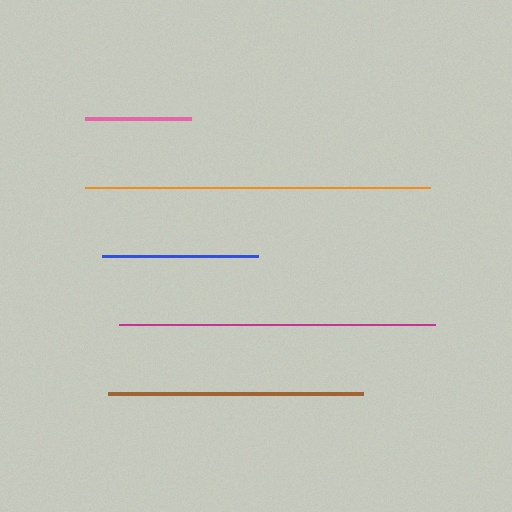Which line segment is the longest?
The orange line is the longest at approximately 344 pixels.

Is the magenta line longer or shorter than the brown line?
The magenta line is longer than the brown line.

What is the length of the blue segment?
The blue segment is approximately 155 pixels long.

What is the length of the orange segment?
The orange segment is approximately 344 pixels long.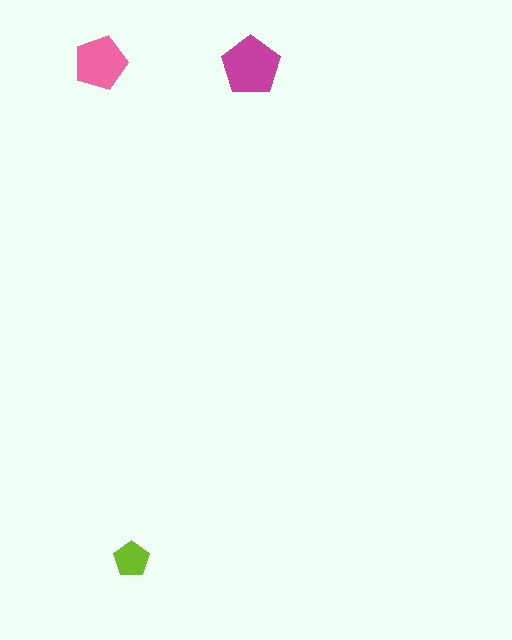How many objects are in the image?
There are 3 objects in the image.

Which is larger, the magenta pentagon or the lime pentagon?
The magenta one.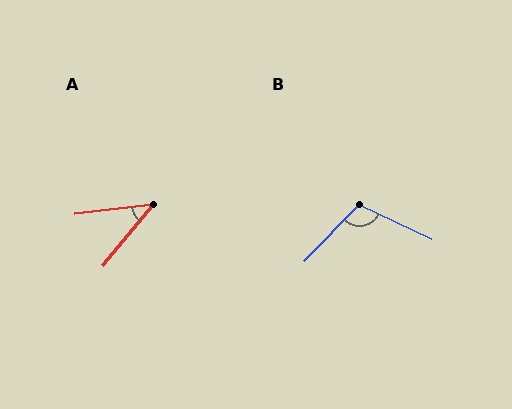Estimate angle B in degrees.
Approximately 109 degrees.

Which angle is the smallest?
A, at approximately 44 degrees.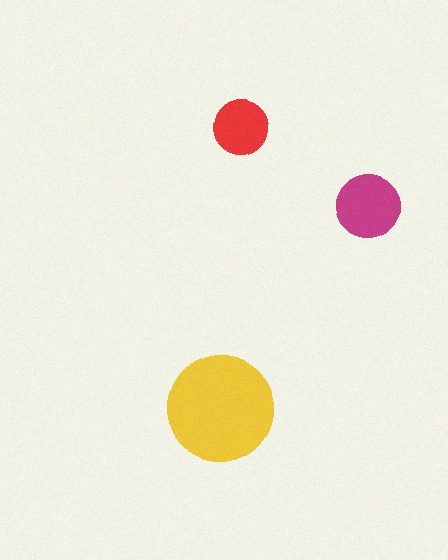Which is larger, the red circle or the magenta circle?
The magenta one.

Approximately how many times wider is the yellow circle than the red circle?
About 2 times wider.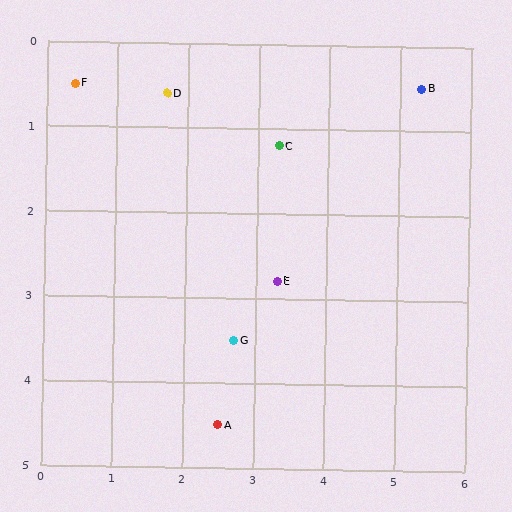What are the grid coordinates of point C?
Point C is at approximately (3.3, 1.2).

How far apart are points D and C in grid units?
Points D and C are about 1.7 grid units apart.